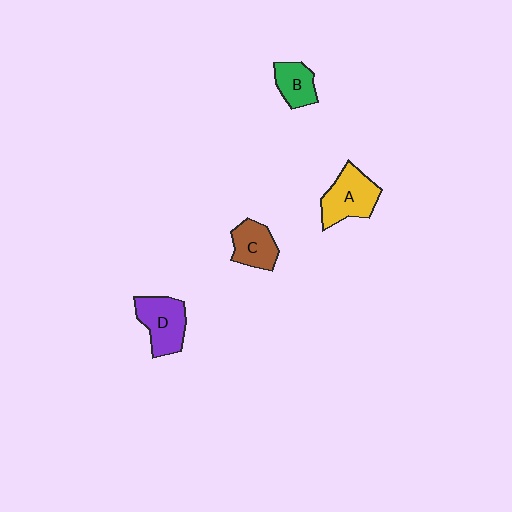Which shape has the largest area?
Shape A (yellow).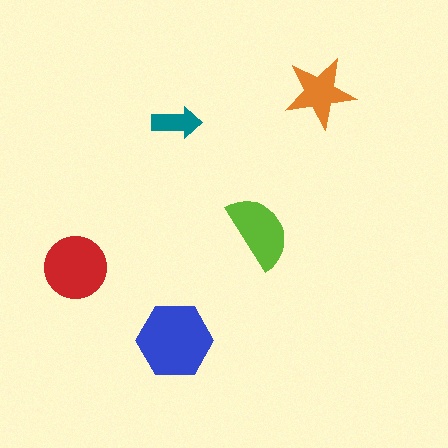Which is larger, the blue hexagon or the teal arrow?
The blue hexagon.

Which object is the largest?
The blue hexagon.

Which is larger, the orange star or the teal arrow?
The orange star.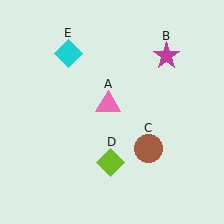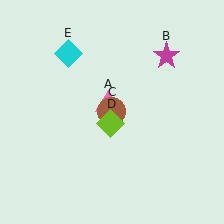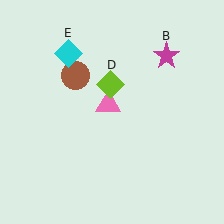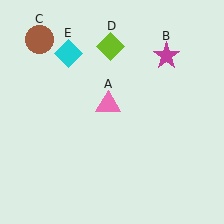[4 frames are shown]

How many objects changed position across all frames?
2 objects changed position: brown circle (object C), lime diamond (object D).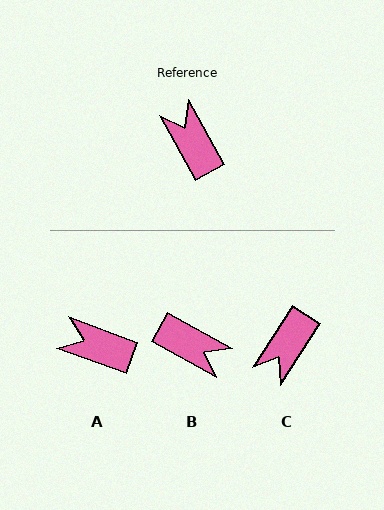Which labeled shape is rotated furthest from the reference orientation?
B, about 148 degrees away.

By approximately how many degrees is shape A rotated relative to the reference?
Approximately 41 degrees counter-clockwise.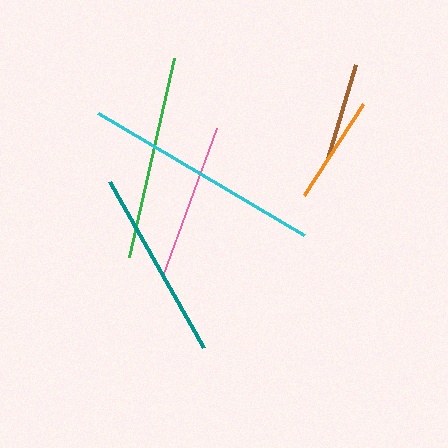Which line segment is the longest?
The cyan line is the longest at approximately 240 pixels.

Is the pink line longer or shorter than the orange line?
The pink line is longer than the orange line.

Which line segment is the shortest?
The brown line is the shortest at approximately 98 pixels.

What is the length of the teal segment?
The teal segment is approximately 192 pixels long.